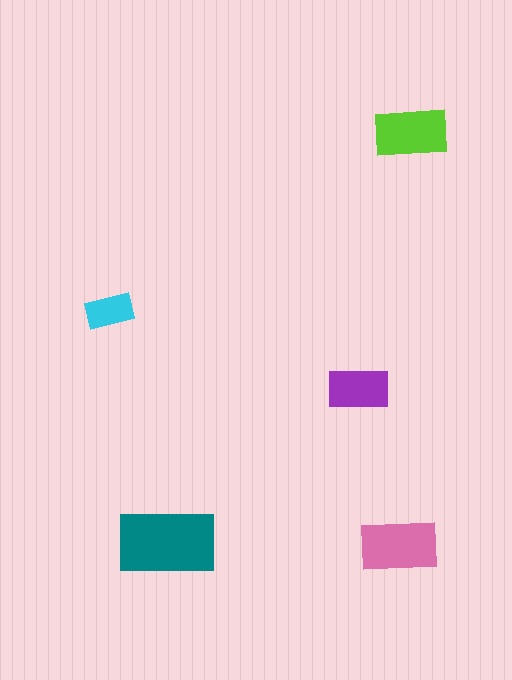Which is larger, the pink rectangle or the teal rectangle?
The teal one.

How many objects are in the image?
There are 5 objects in the image.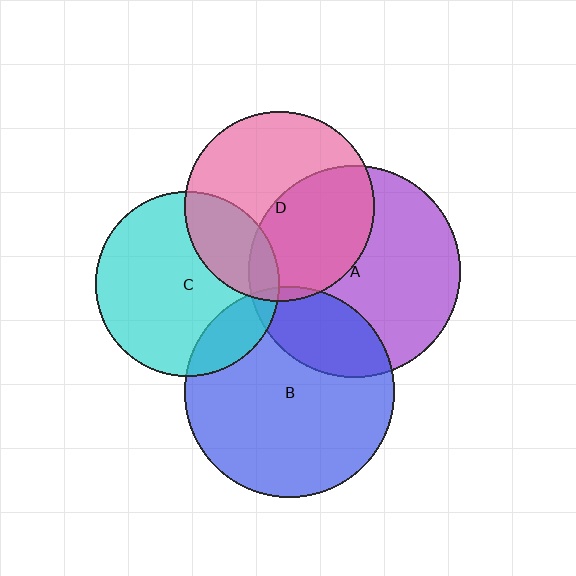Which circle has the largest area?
Circle A (purple).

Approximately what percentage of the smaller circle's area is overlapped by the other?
Approximately 45%.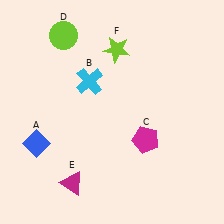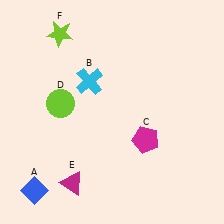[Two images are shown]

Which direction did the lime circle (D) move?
The lime circle (D) moved down.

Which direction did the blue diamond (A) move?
The blue diamond (A) moved down.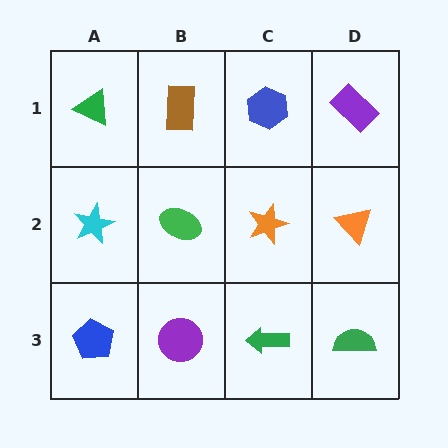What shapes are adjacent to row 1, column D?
An orange triangle (row 2, column D), a blue hexagon (row 1, column C).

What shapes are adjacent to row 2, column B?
A brown rectangle (row 1, column B), a purple circle (row 3, column B), a cyan star (row 2, column A), an orange star (row 2, column C).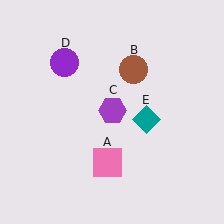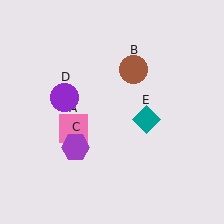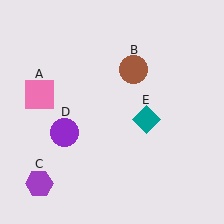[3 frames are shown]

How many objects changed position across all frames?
3 objects changed position: pink square (object A), purple hexagon (object C), purple circle (object D).